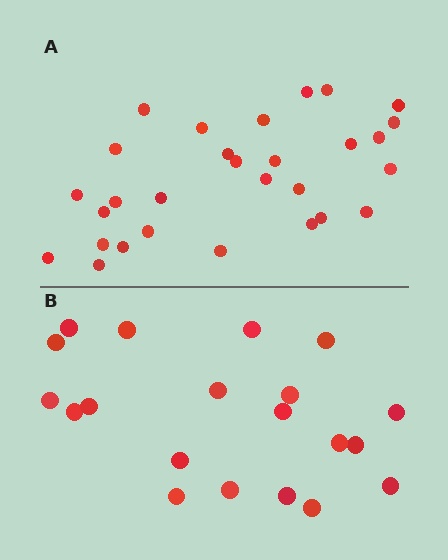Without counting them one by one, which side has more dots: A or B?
Region A (the top region) has more dots.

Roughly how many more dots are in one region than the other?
Region A has roughly 8 or so more dots than region B.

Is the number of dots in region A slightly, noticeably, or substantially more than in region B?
Region A has substantially more. The ratio is roughly 1.4 to 1.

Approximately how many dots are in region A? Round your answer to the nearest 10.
About 30 dots. (The exact count is 29, which rounds to 30.)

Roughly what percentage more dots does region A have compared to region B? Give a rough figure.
About 45% more.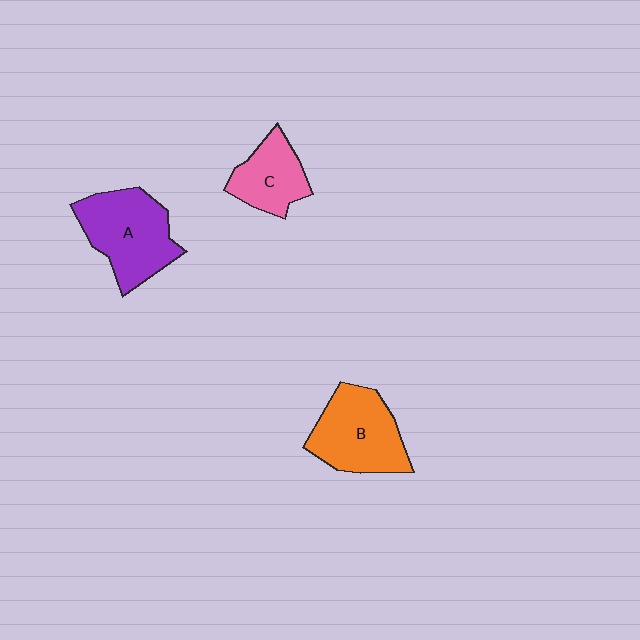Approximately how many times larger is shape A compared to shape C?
Approximately 1.5 times.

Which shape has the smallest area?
Shape C (pink).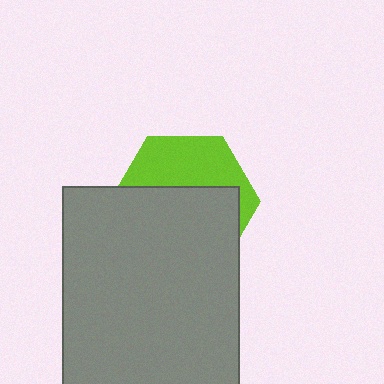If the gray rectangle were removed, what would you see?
You would see the complete lime hexagon.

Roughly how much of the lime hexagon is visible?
A small part of it is visible (roughly 39%).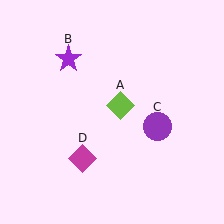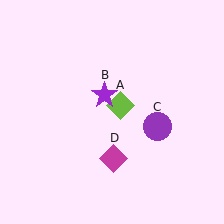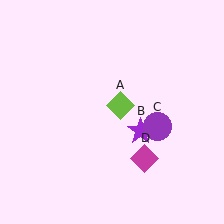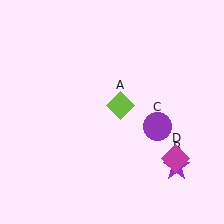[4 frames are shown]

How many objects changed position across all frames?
2 objects changed position: purple star (object B), magenta diamond (object D).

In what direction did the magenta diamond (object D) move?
The magenta diamond (object D) moved right.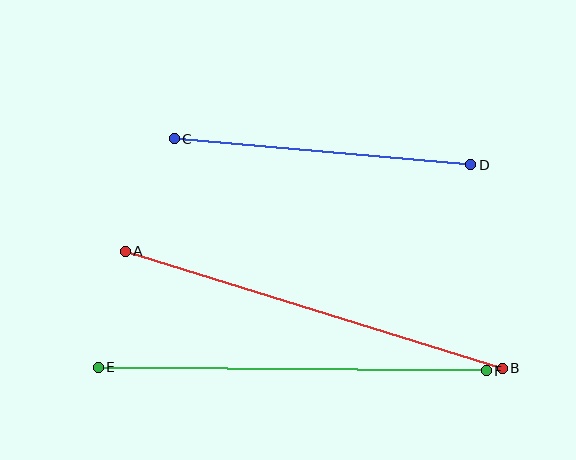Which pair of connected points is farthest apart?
Points A and B are farthest apart.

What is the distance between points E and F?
The distance is approximately 388 pixels.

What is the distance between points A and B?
The distance is approximately 395 pixels.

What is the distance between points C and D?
The distance is approximately 298 pixels.